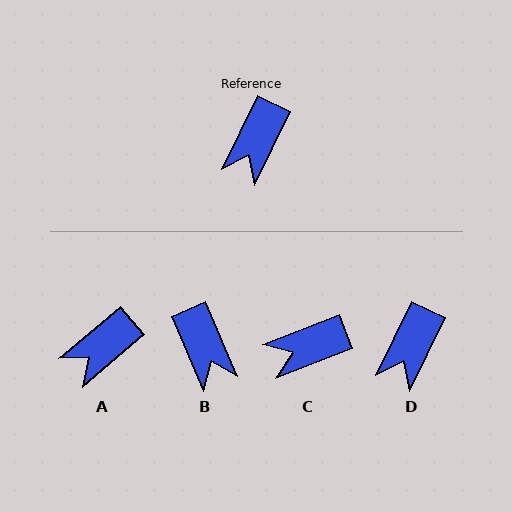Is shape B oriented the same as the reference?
No, it is off by about 49 degrees.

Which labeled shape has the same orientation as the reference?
D.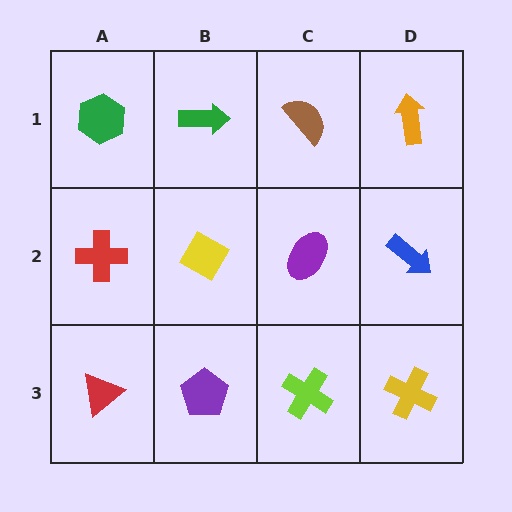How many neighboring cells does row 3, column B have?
3.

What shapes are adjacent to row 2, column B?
A green arrow (row 1, column B), a purple pentagon (row 3, column B), a red cross (row 2, column A), a purple ellipse (row 2, column C).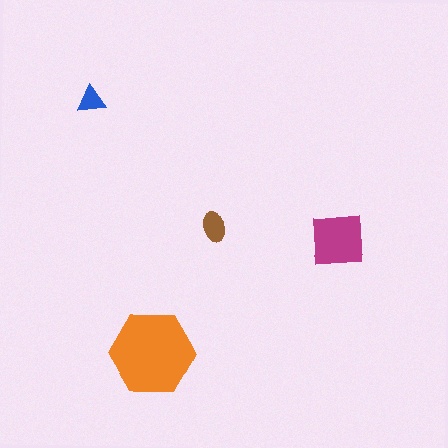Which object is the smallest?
The blue triangle.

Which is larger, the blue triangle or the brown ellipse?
The brown ellipse.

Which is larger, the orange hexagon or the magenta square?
The orange hexagon.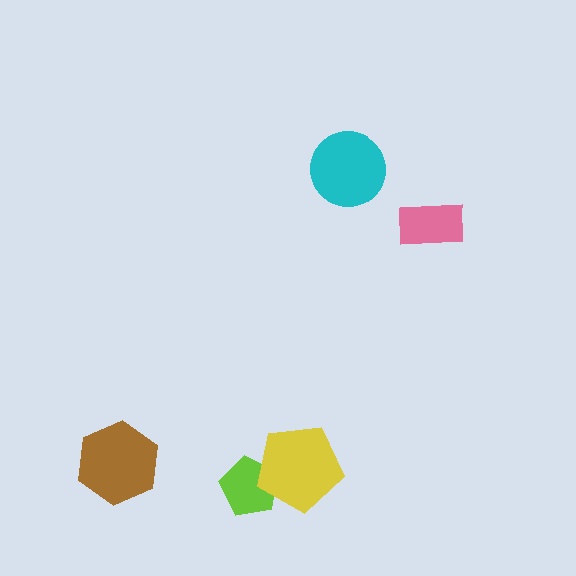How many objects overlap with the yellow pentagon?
1 object overlaps with the yellow pentagon.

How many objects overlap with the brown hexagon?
0 objects overlap with the brown hexagon.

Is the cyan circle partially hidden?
No, no other shape covers it.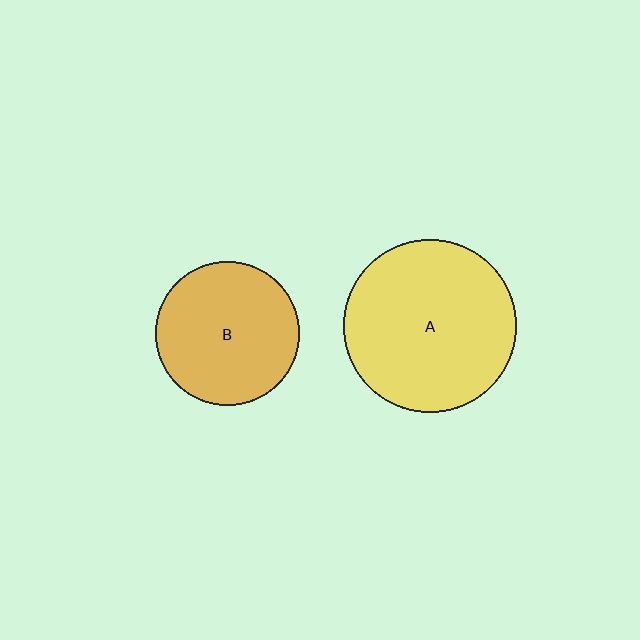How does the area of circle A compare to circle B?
Approximately 1.4 times.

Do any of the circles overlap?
No, none of the circles overlap.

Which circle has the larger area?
Circle A (yellow).